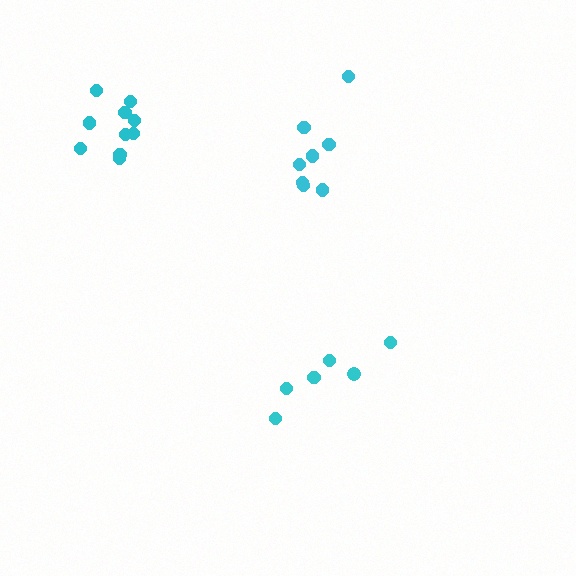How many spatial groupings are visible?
There are 3 spatial groupings.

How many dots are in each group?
Group 1: 8 dots, Group 2: 6 dots, Group 3: 10 dots (24 total).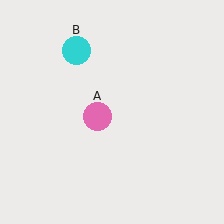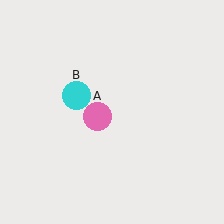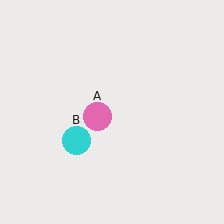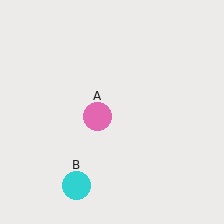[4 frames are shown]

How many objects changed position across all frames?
1 object changed position: cyan circle (object B).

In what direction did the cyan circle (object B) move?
The cyan circle (object B) moved down.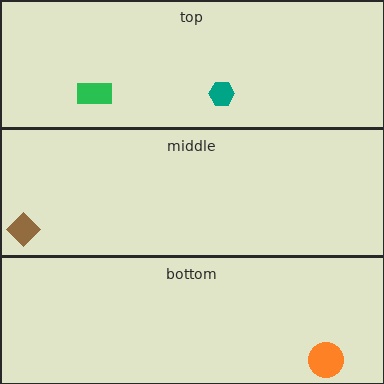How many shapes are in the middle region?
1.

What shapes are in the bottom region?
The orange circle.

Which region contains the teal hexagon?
The top region.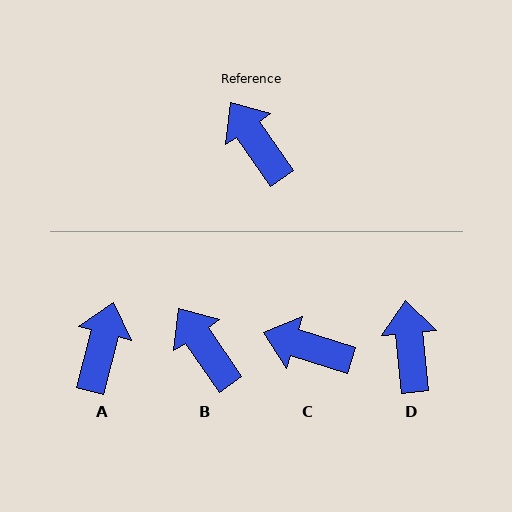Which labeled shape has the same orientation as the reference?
B.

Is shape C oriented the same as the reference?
No, it is off by about 38 degrees.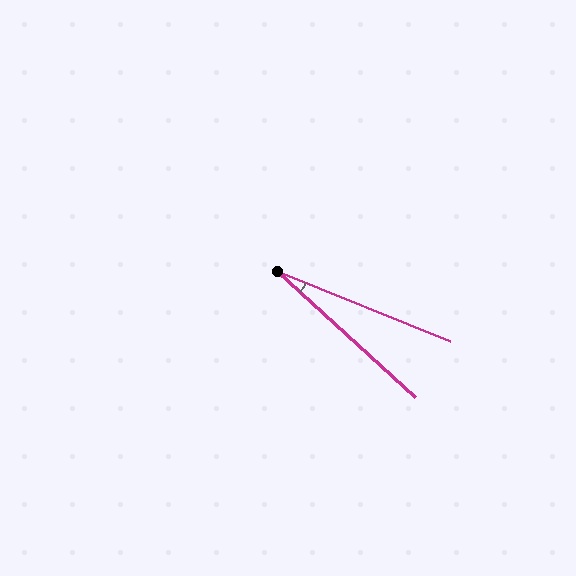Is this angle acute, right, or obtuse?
It is acute.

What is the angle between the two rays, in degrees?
Approximately 20 degrees.